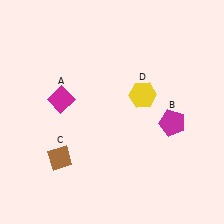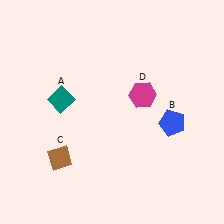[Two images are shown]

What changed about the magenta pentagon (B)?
In Image 1, B is magenta. In Image 2, it changed to blue.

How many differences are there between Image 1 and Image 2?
There are 3 differences between the two images.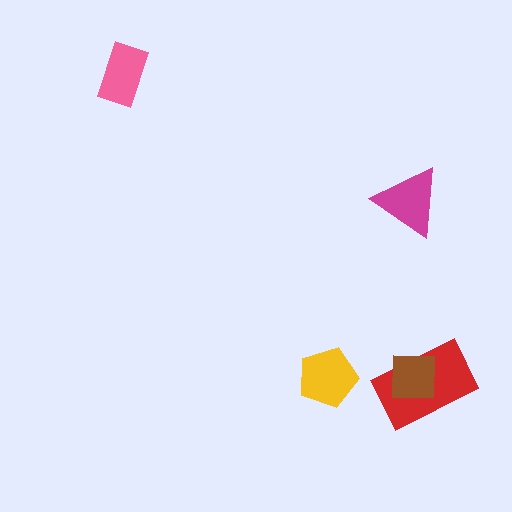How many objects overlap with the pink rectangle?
0 objects overlap with the pink rectangle.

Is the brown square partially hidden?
No, no other shape covers it.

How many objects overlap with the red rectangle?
1 object overlaps with the red rectangle.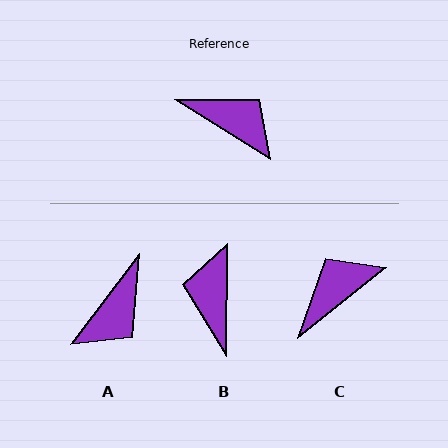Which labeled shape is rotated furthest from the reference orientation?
B, about 121 degrees away.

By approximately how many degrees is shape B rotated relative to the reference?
Approximately 121 degrees counter-clockwise.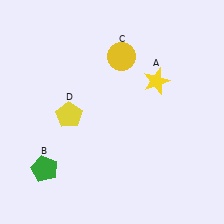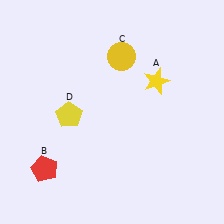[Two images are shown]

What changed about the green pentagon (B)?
In Image 1, B is green. In Image 2, it changed to red.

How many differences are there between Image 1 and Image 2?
There is 1 difference between the two images.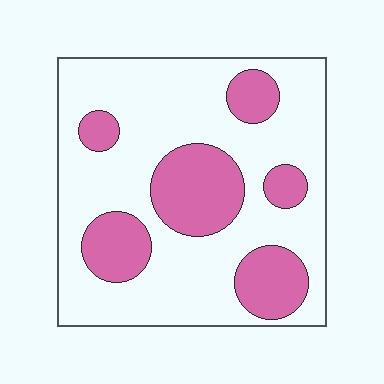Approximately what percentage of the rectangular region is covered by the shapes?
Approximately 30%.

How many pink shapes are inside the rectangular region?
6.